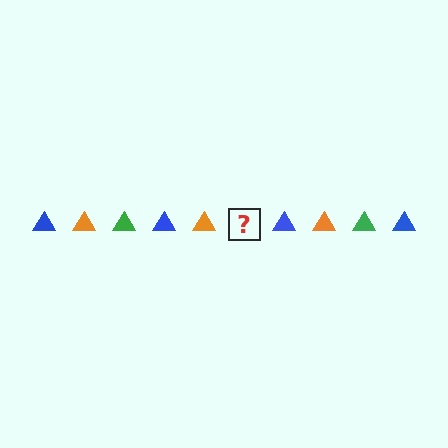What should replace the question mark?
The question mark should be replaced with a green triangle.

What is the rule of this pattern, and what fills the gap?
The rule is that the pattern cycles through blue, orange, green triangles. The gap should be filled with a green triangle.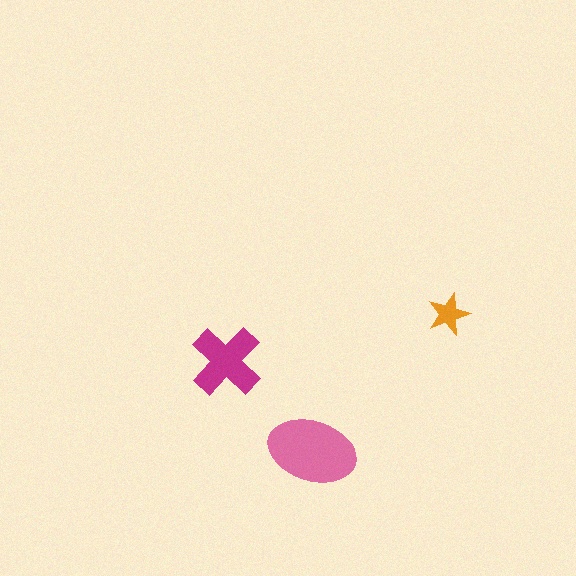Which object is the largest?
The pink ellipse.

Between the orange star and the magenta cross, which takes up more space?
The magenta cross.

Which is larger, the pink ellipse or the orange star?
The pink ellipse.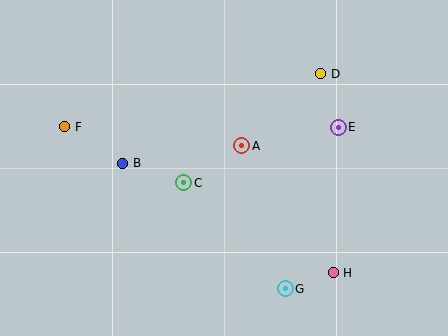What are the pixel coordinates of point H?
Point H is at (333, 273).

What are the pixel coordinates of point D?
Point D is at (321, 74).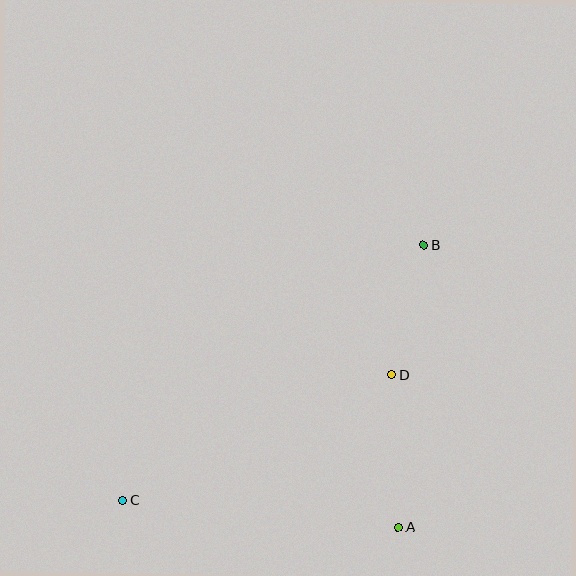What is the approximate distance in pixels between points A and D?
The distance between A and D is approximately 153 pixels.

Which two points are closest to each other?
Points B and D are closest to each other.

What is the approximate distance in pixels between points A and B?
The distance between A and B is approximately 284 pixels.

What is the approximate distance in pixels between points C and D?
The distance between C and D is approximately 297 pixels.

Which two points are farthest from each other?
Points B and C are farthest from each other.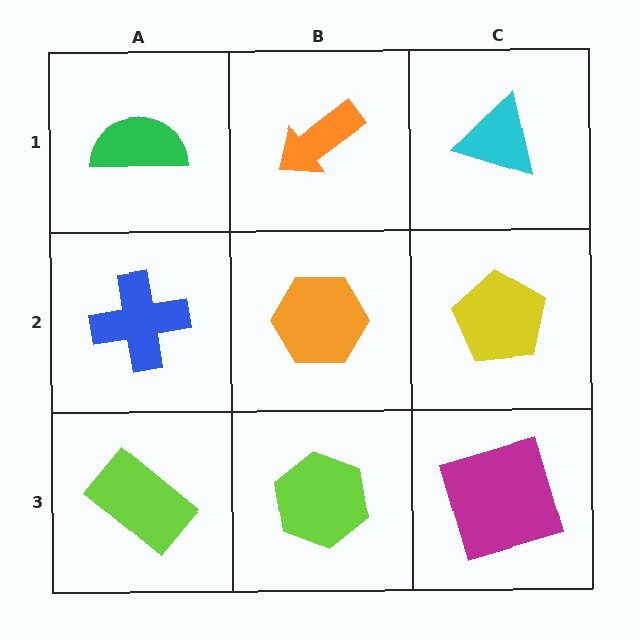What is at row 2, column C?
A yellow pentagon.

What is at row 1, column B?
An orange arrow.